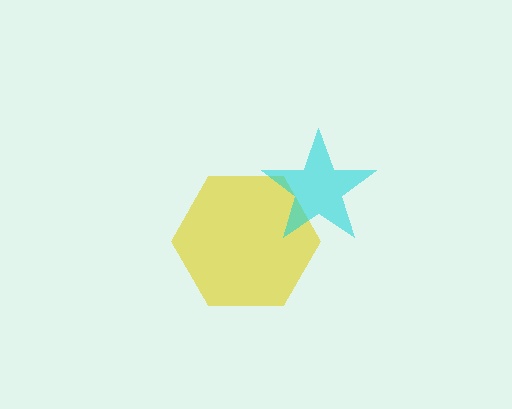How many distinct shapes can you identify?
There are 2 distinct shapes: a yellow hexagon, a cyan star.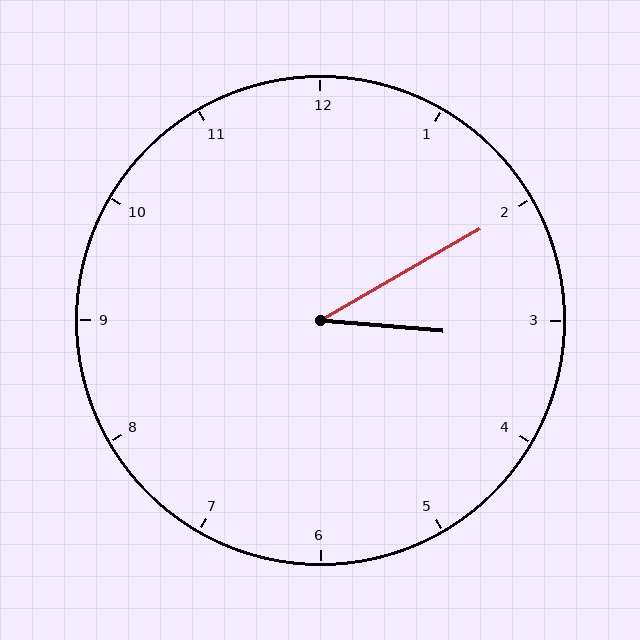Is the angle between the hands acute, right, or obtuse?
It is acute.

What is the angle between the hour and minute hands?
Approximately 35 degrees.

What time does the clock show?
3:10.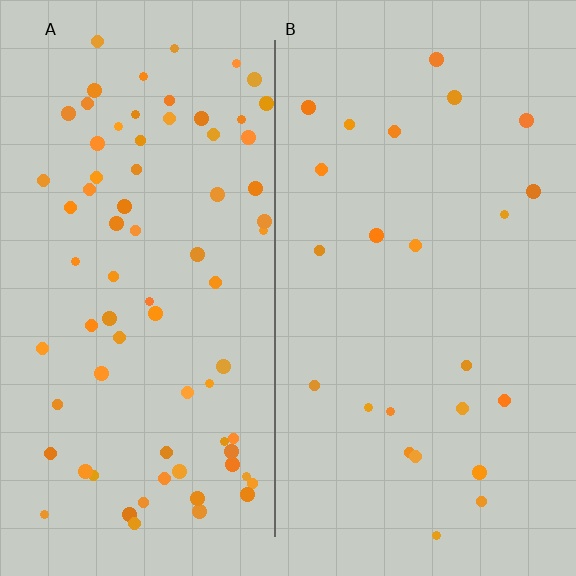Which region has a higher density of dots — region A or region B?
A (the left).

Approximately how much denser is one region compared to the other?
Approximately 3.2× — region A over region B.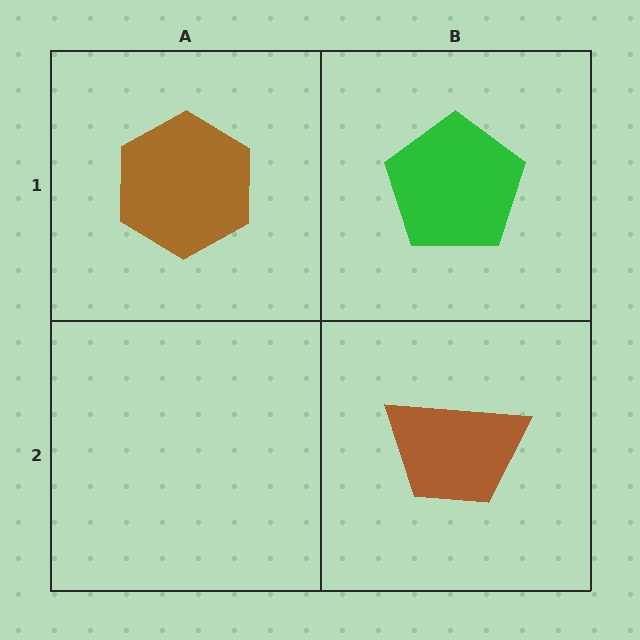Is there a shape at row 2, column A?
No, that cell is empty.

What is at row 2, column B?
A brown trapezoid.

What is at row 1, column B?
A green pentagon.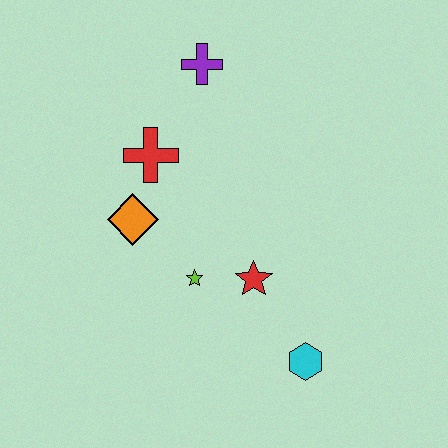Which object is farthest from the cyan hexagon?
The purple cross is farthest from the cyan hexagon.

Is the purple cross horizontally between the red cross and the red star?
Yes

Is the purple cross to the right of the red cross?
Yes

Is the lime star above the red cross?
No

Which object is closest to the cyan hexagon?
The red star is closest to the cyan hexagon.